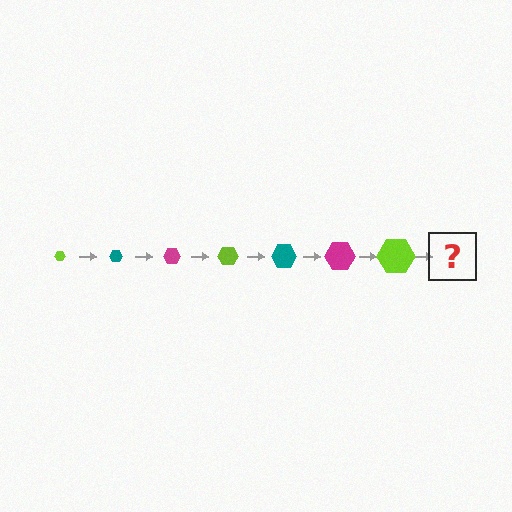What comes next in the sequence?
The next element should be a teal hexagon, larger than the previous one.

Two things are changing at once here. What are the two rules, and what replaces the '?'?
The two rules are that the hexagon grows larger each step and the color cycles through lime, teal, and magenta. The '?' should be a teal hexagon, larger than the previous one.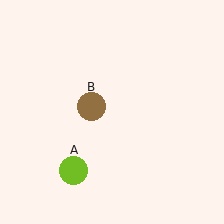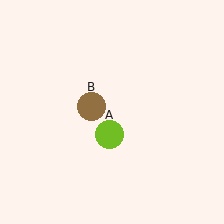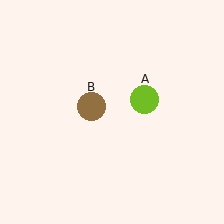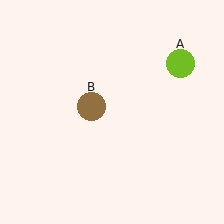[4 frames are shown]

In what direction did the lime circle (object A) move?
The lime circle (object A) moved up and to the right.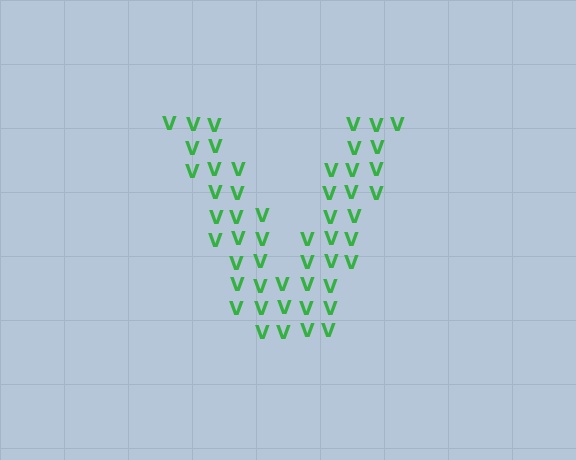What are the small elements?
The small elements are letter V's.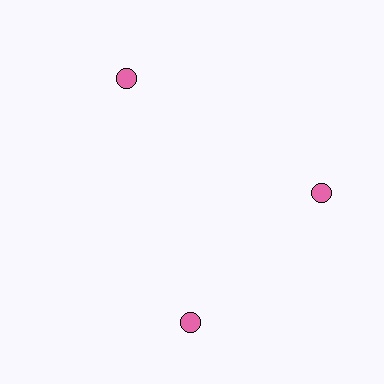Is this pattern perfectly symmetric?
No. The 3 pink circles are arranged in a ring, but one element near the 7 o'clock position is rotated out of alignment along the ring, breaking the 3-fold rotational symmetry.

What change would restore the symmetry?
The symmetry would be restored by rotating it back into even spacing with its neighbors so that all 3 circles sit at equal angles and equal distance from the center.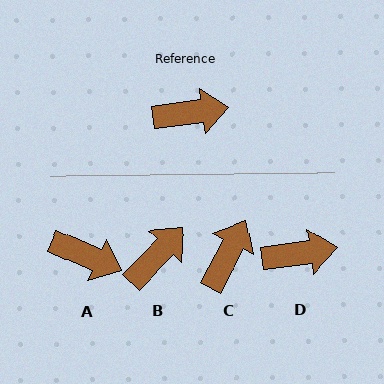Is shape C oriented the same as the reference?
No, it is off by about 54 degrees.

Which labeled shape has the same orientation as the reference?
D.